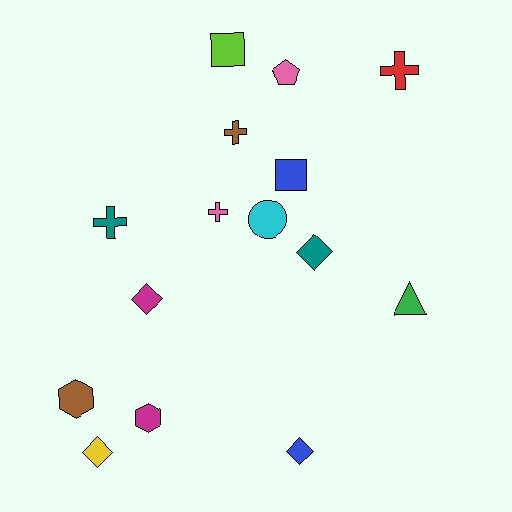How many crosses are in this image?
There are 4 crosses.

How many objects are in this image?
There are 15 objects.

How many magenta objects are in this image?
There are 2 magenta objects.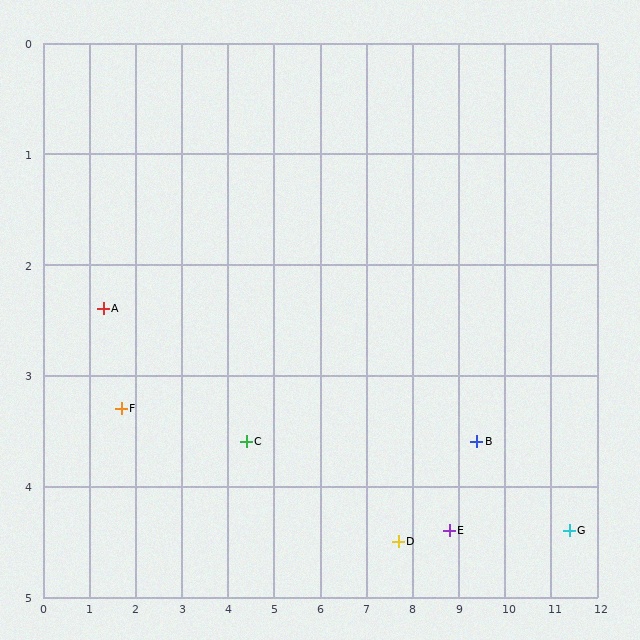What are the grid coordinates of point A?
Point A is at approximately (1.3, 2.4).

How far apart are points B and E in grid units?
Points B and E are about 1.0 grid units apart.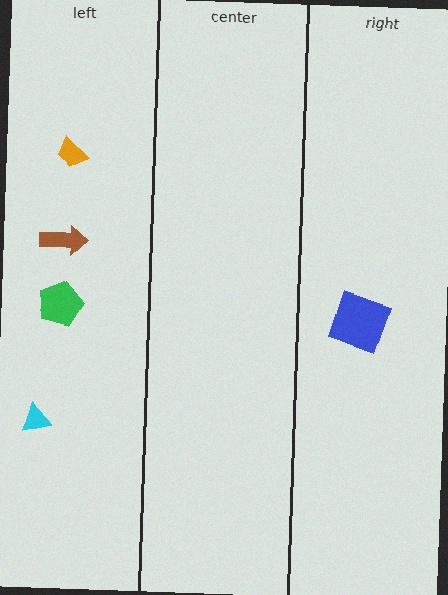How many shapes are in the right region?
1.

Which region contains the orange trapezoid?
The left region.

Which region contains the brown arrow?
The left region.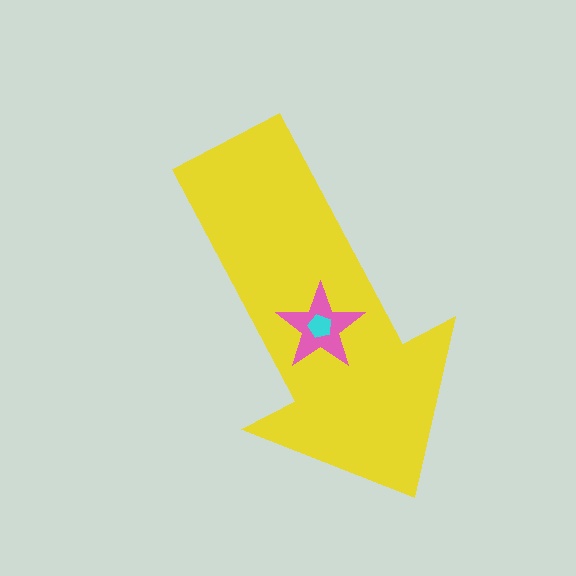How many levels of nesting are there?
3.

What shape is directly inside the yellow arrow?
The pink star.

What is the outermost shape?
The yellow arrow.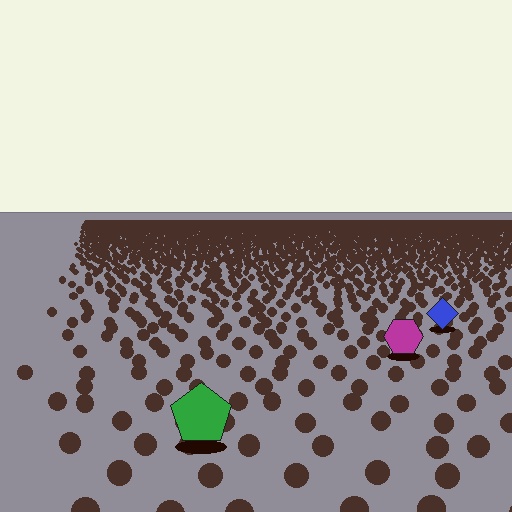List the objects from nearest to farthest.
From nearest to farthest: the green pentagon, the magenta hexagon, the blue diamond.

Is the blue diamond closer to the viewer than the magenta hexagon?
No. The magenta hexagon is closer — you can tell from the texture gradient: the ground texture is coarser near it.